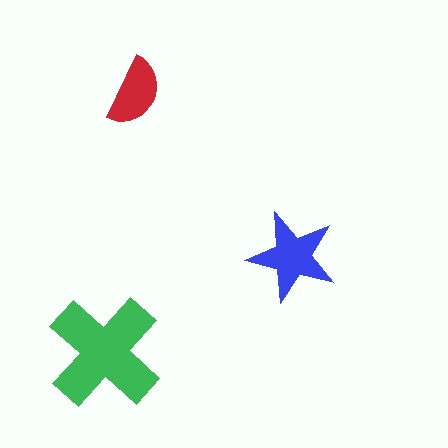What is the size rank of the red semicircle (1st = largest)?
3rd.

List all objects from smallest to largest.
The red semicircle, the blue star, the green cross.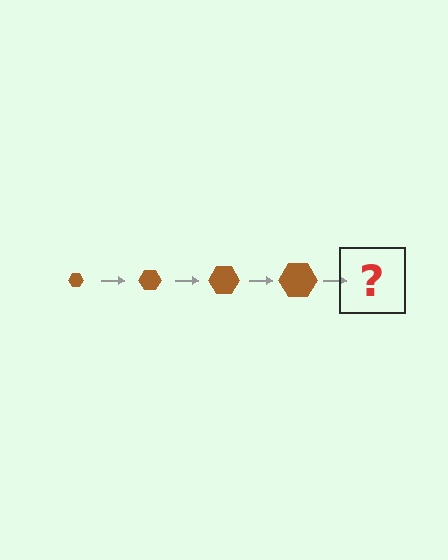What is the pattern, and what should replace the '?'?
The pattern is that the hexagon gets progressively larger each step. The '?' should be a brown hexagon, larger than the previous one.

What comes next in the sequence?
The next element should be a brown hexagon, larger than the previous one.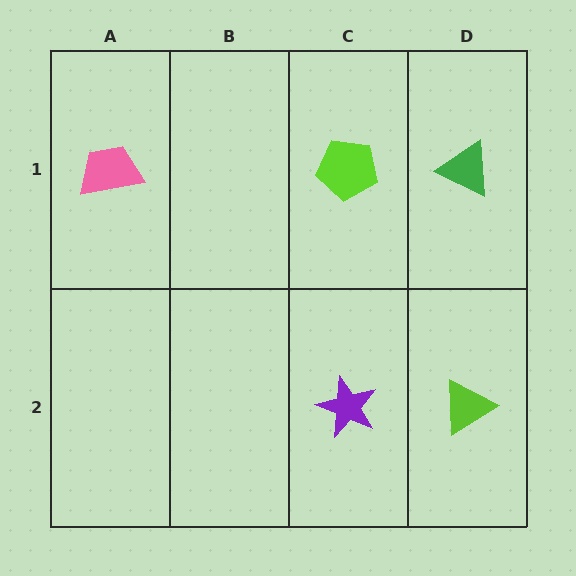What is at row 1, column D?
A green triangle.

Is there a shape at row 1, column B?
No, that cell is empty.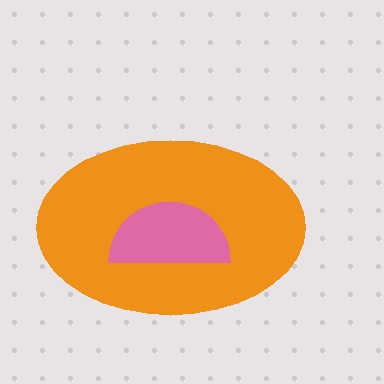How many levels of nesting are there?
2.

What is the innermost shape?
The pink semicircle.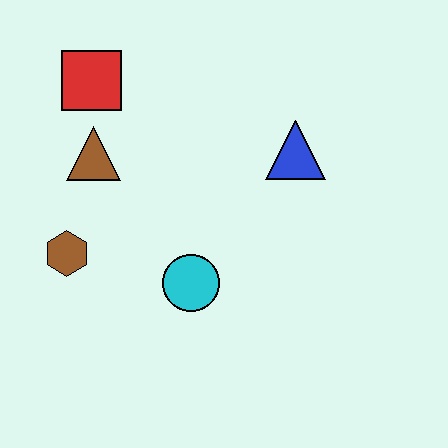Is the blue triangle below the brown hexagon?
No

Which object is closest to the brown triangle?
The red square is closest to the brown triangle.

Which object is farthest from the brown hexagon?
The blue triangle is farthest from the brown hexagon.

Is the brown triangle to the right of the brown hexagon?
Yes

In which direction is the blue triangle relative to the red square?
The blue triangle is to the right of the red square.